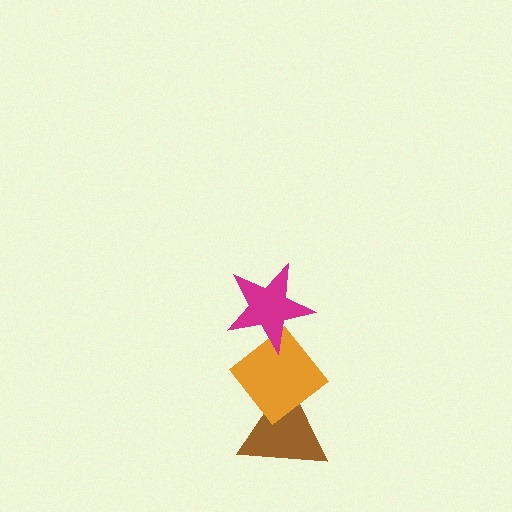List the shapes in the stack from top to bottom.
From top to bottom: the magenta star, the orange diamond, the brown triangle.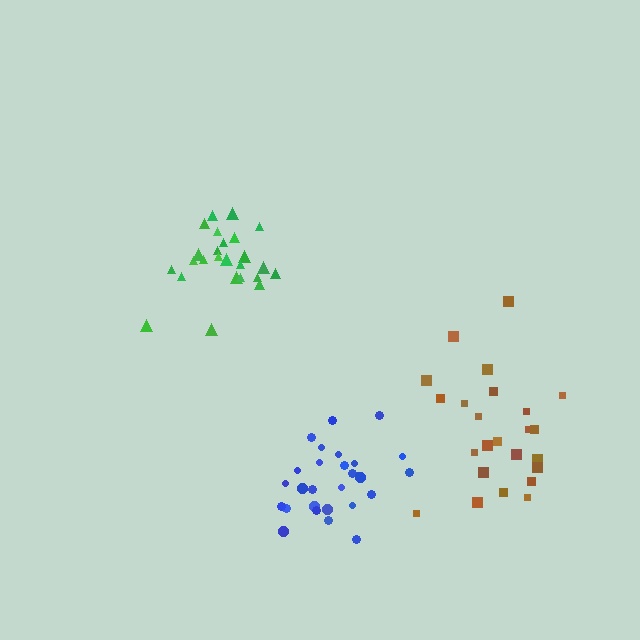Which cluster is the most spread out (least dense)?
Brown.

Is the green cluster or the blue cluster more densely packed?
Blue.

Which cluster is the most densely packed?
Blue.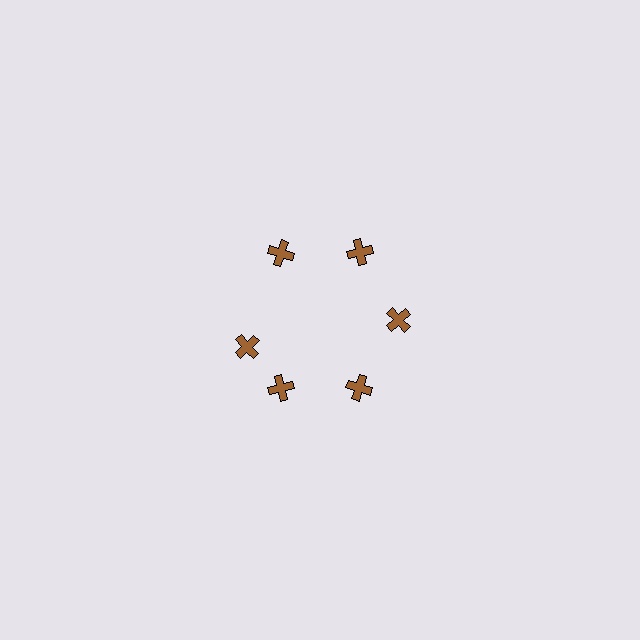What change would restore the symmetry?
The symmetry would be restored by rotating it back into even spacing with its neighbors so that all 6 crosses sit at equal angles and equal distance from the center.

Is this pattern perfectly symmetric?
No. The 6 brown crosses are arranged in a ring, but one element near the 9 o'clock position is rotated out of alignment along the ring, breaking the 6-fold rotational symmetry.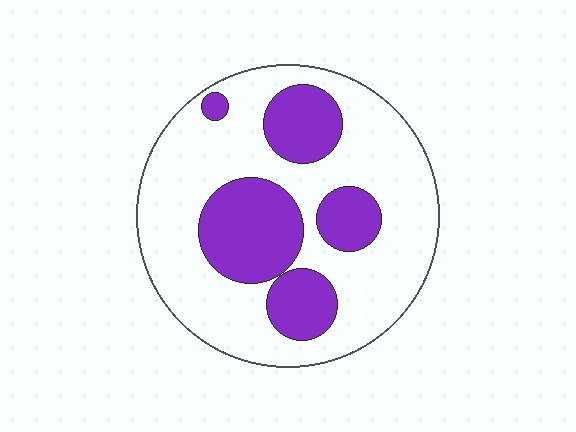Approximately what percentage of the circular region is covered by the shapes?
Approximately 30%.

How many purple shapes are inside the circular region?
5.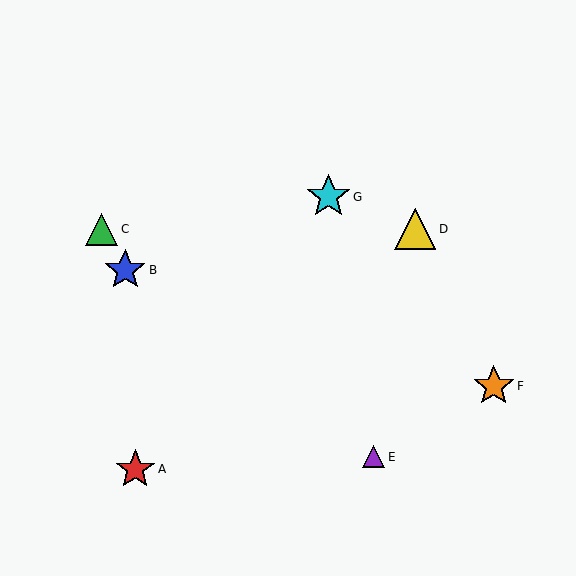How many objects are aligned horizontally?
2 objects (C, D) are aligned horizontally.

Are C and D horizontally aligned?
Yes, both are at y≈229.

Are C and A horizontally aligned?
No, C is at y≈229 and A is at y≈469.